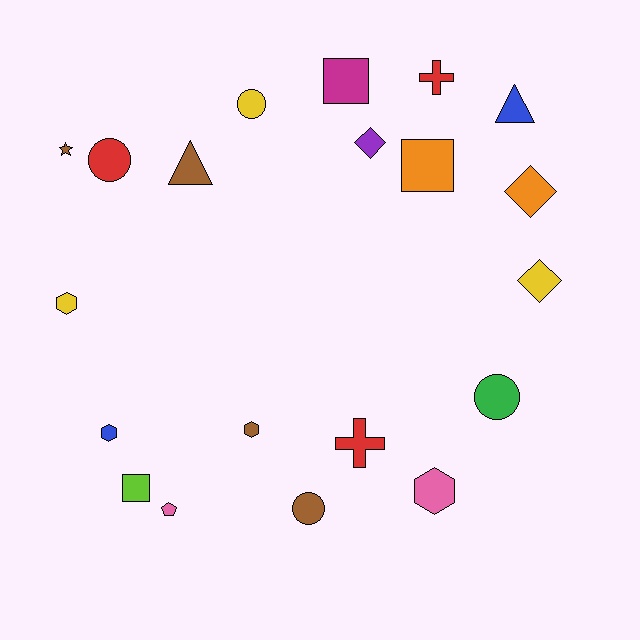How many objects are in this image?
There are 20 objects.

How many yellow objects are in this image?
There are 3 yellow objects.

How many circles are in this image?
There are 4 circles.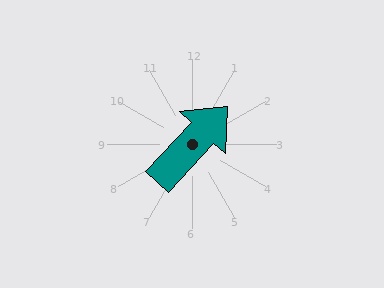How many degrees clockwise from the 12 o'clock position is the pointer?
Approximately 43 degrees.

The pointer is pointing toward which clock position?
Roughly 1 o'clock.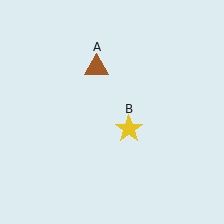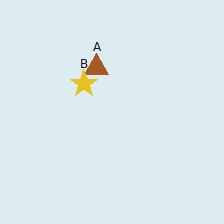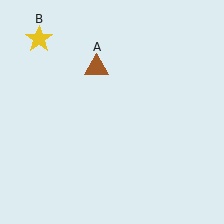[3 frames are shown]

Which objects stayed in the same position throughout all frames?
Brown triangle (object A) remained stationary.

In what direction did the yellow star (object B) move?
The yellow star (object B) moved up and to the left.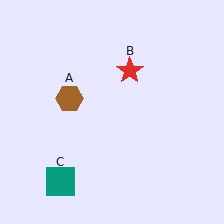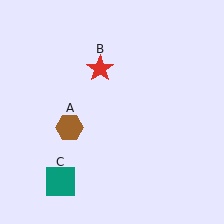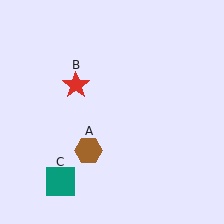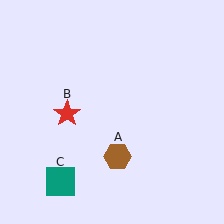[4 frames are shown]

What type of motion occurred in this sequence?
The brown hexagon (object A), red star (object B) rotated counterclockwise around the center of the scene.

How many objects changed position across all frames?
2 objects changed position: brown hexagon (object A), red star (object B).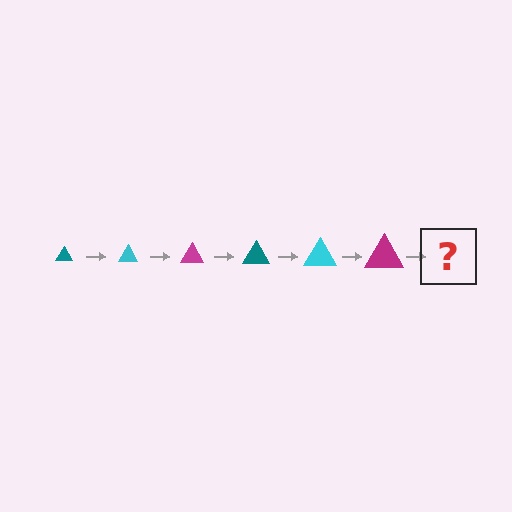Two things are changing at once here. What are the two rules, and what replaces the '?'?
The two rules are that the triangle grows larger each step and the color cycles through teal, cyan, and magenta. The '?' should be a teal triangle, larger than the previous one.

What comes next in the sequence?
The next element should be a teal triangle, larger than the previous one.